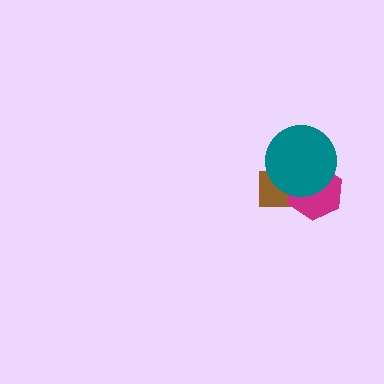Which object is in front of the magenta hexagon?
The teal circle is in front of the magenta hexagon.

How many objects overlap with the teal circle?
2 objects overlap with the teal circle.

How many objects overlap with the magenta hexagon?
2 objects overlap with the magenta hexagon.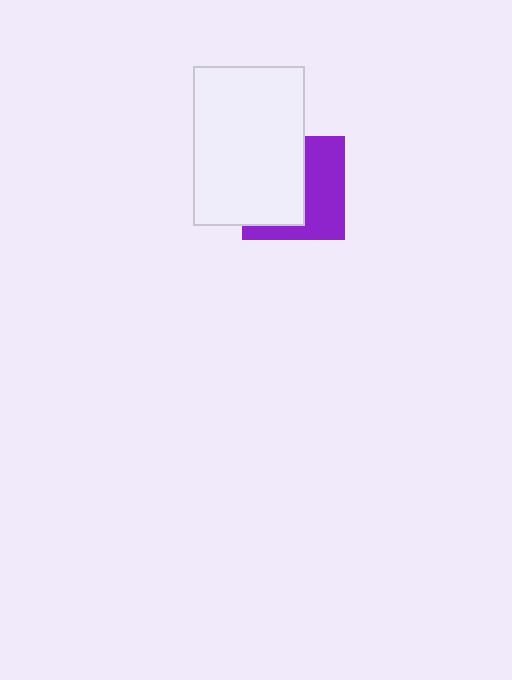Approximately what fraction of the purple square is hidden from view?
Roughly 53% of the purple square is hidden behind the white rectangle.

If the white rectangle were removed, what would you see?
You would see the complete purple square.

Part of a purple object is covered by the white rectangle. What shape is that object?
It is a square.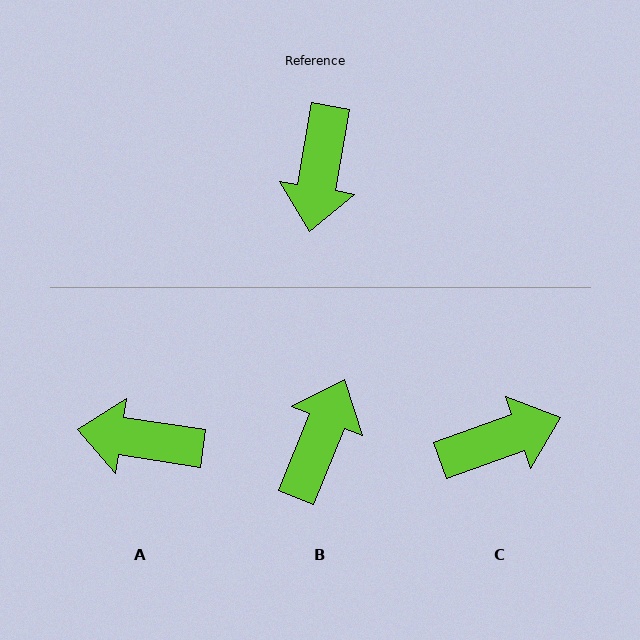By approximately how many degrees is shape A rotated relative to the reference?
Approximately 89 degrees clockwise.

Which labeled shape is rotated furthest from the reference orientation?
B, about 167 degrees away.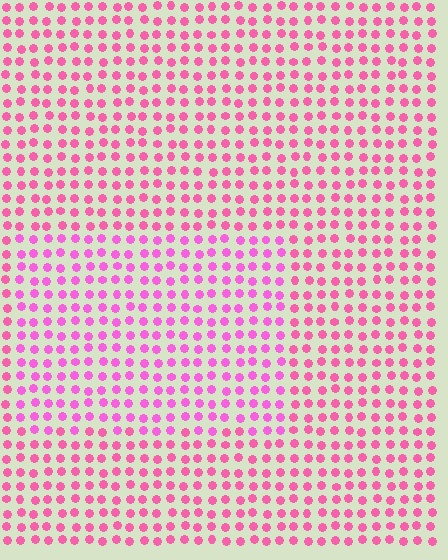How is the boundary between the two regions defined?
The boundary is defined purely by a slight shift in hue (about 21 degrees). Spacing, size, and orientation are identical on both sides.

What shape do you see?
I see a rectangle.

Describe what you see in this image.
The image is filled with small pink elements in a uniform arrangement. A rectangle-shaped region is visible where the elements are tinted to a slightly different hue, forming a subtle color boundary.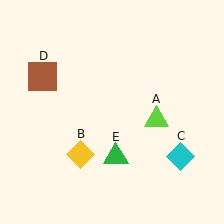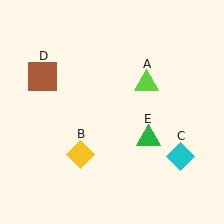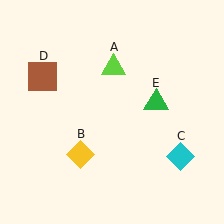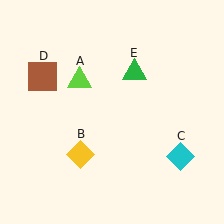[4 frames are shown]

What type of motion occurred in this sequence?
The lime triangle (object A), green triangle (object E) rotated counterclockwise around the center of the scene.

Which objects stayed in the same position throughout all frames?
Yellow diamond (object B) and cyan diamond (object C) and brown square (object D) remained stationary.